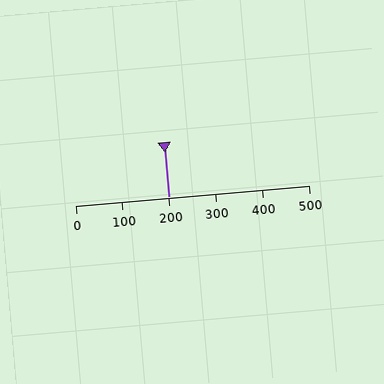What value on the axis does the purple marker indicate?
The marker indicates approximately 200.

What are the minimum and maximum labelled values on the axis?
The axis runs from 0 to 500.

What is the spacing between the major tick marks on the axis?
The major ticks are spaced 100 apart.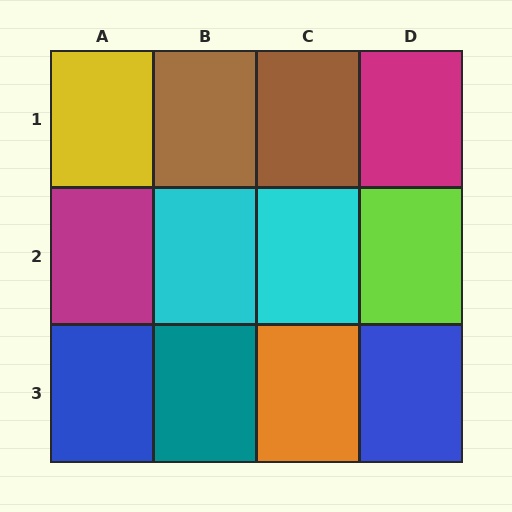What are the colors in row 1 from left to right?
Yellow, brown, brown, magenta.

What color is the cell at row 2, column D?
Lime.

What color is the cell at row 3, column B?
Teal.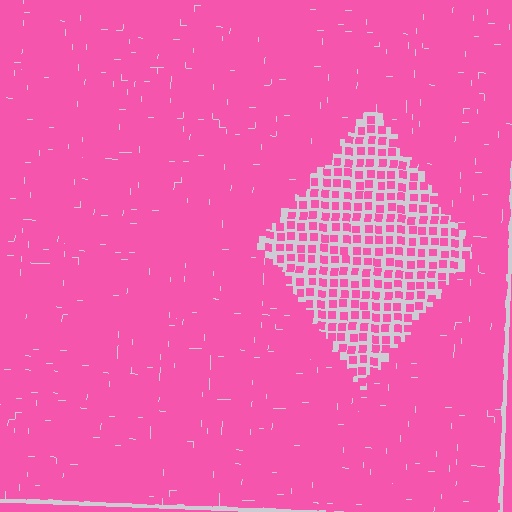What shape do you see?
I see a diamond.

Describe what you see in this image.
The image contains small pink elements arranged at two different densities. A diamond-shaped region is visible where the elements are less densely packed than the surrounding area.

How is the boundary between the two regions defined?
The boundary is defined by a change in element density (approximately 2.3x ratio). All elements are the same color, size, and shape.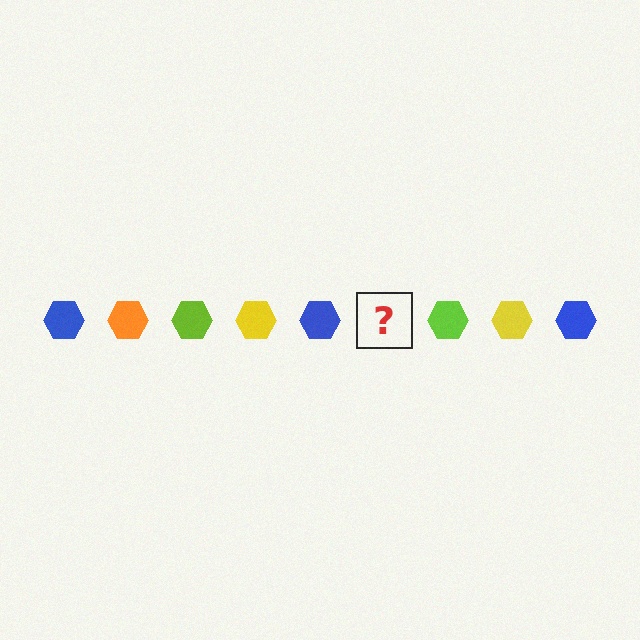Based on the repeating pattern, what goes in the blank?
The blank should be an orange hexagon.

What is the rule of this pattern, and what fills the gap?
The rule is that the pattern cycles through blue, orange, lime, yellow hexagons. The gap should be filled with an orange hexagon.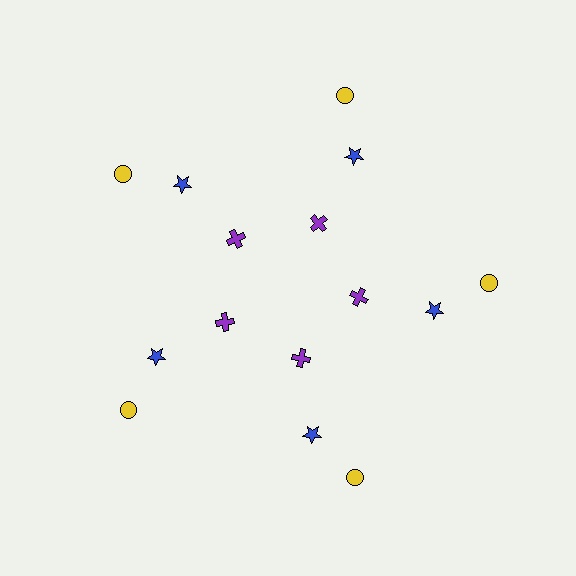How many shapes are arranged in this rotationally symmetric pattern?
There are 15 shapes, arranged in 5 groups of 3.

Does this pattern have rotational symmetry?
Yes, this pattern has 5-fold rotational symmetry. It looks the same after rotating 72 degrees around the center.